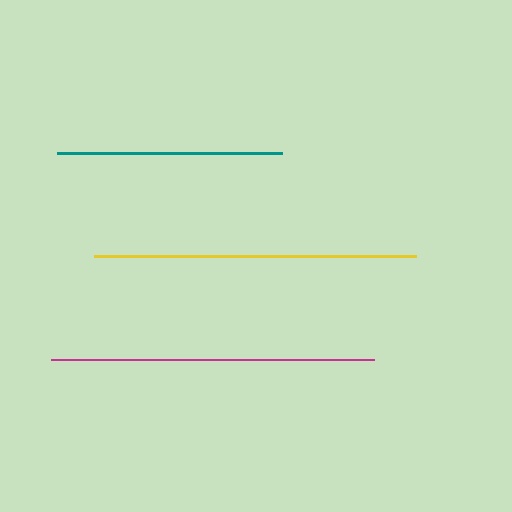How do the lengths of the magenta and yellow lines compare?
The magenta and yellow lines are approximately the same length.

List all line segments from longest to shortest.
From longest to shortest: magenta, yellow, teal.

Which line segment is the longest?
The magenta line is the longest at approximately 324 pixels.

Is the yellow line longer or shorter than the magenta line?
The magenta line is longer than the yellow line.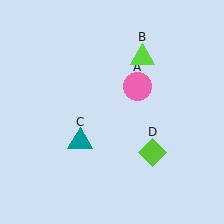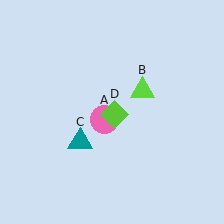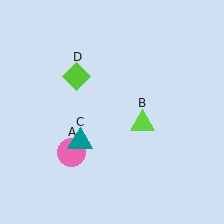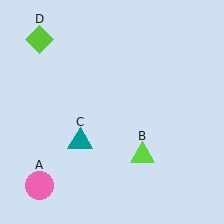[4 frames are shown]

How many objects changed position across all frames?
3 objects changed position: pink circle (object A), lime triangle (object B), lime diamond (object D).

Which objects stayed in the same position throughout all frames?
Teal triangle (object C) remained stationary.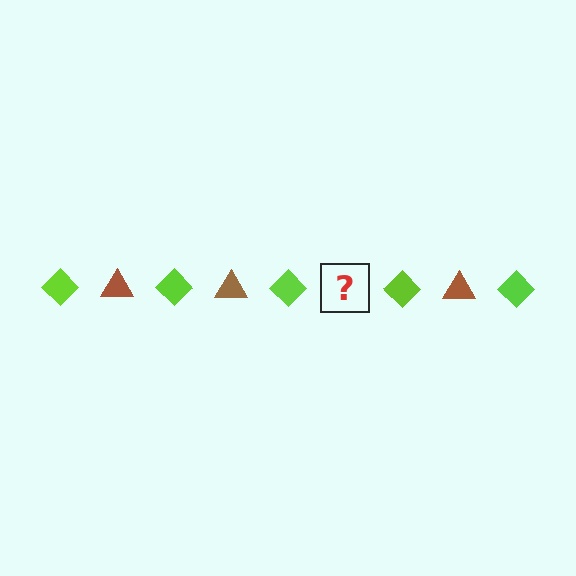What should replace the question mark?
The question mark should be replaced with a brown triangle.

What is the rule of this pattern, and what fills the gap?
The rule is that the pattern alternates between lime diamond and brown triangle. The gap should be filled with a brown triangle.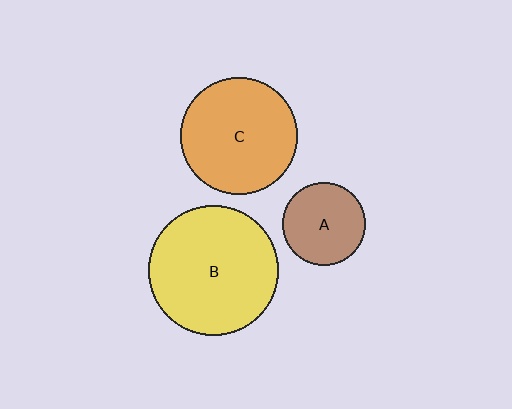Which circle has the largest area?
Circle B (yellow).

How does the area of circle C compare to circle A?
Approximately 2.0 times.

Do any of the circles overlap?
No, none of the circles overlap.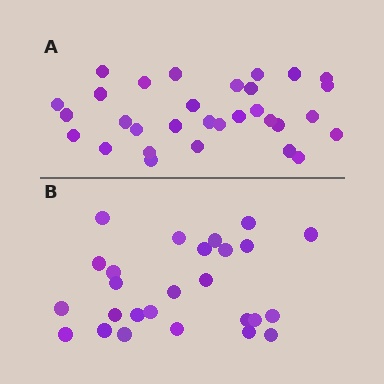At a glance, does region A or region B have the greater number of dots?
Region A (the top region) has more dots.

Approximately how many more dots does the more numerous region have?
Region A has about 5 more dots than region B.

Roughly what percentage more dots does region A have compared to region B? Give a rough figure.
About 20% more.